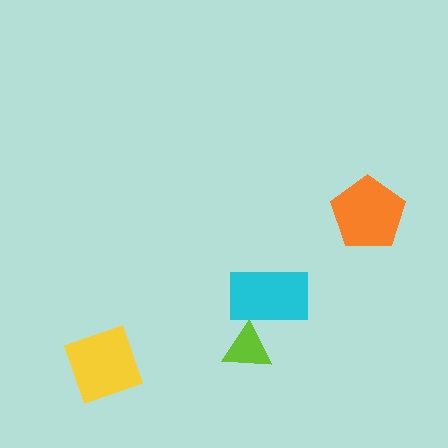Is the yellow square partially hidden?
No, no other shape covers it.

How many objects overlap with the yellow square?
0 objects overlap with the yellow square.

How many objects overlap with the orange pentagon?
0 objects overlap with the orange pentagon.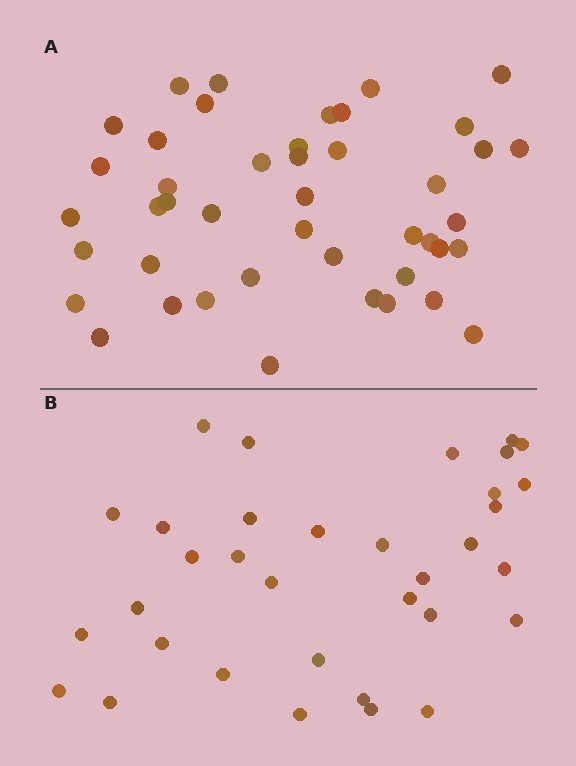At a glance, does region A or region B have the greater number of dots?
Region A (the top region) has more dots.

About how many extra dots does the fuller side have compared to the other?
Region A has roughly 10 or so more dots than region B.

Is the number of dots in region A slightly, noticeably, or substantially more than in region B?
Region A has noticeably more, but not dramatically so. The ratio is roughly 1.3 to 1.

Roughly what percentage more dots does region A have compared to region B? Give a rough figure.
About 30% more.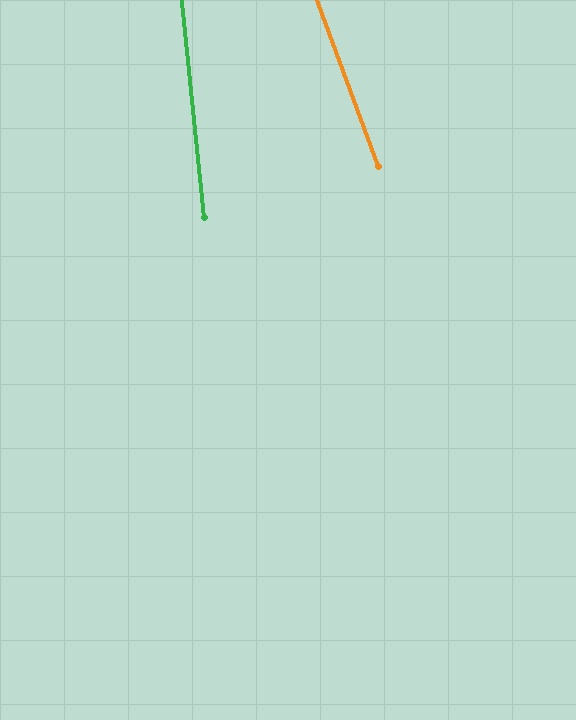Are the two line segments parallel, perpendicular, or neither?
Neither parallel nor perpendicular — they differ by about 14°.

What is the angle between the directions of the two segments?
Approximately 14 degrees.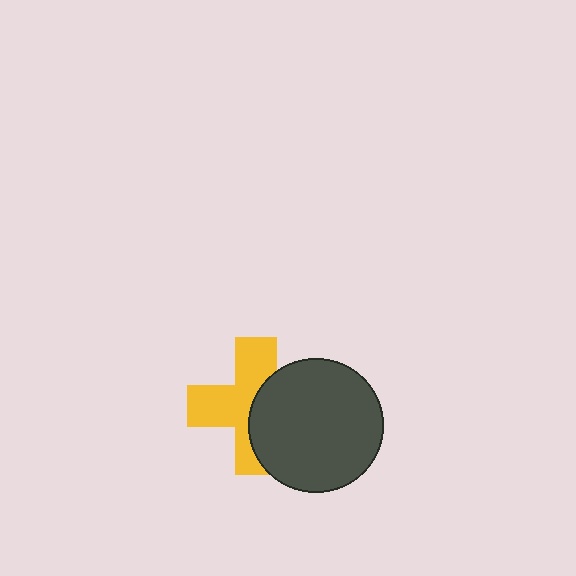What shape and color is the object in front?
The object in front is a dark gray circle.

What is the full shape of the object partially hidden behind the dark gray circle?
The partially hidden object is a yellow cross.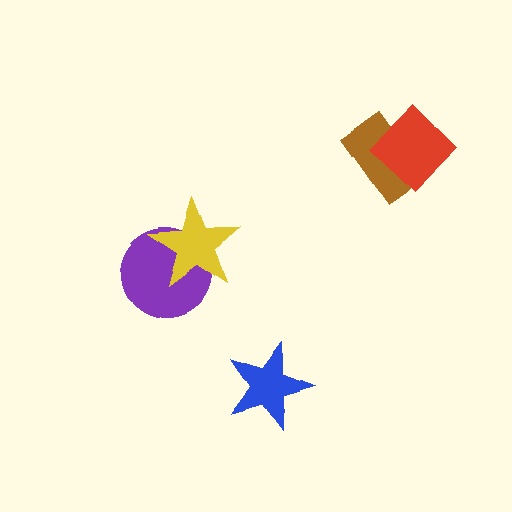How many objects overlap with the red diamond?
1 object overlaps with the red diamond.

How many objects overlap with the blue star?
0 objects overlap with the blue star.